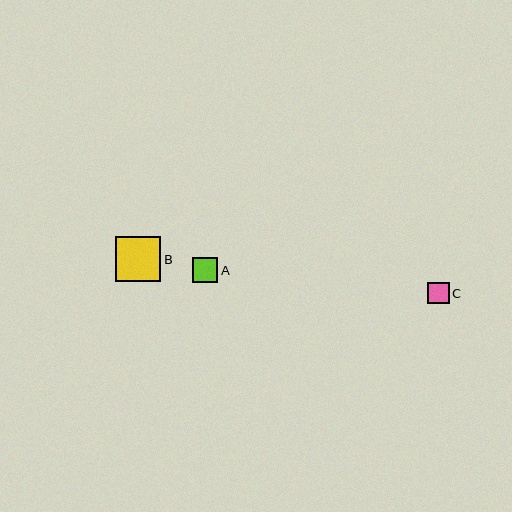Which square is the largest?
Square B is the largest with a size of approximately 45 pixels.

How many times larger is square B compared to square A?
Square B is approximately 1.8 times the size of square A.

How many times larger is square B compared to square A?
Square B is approximately 1.8 times the size of square A.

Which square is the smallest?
Square C is the smallest with a size of approximately 21 pixels.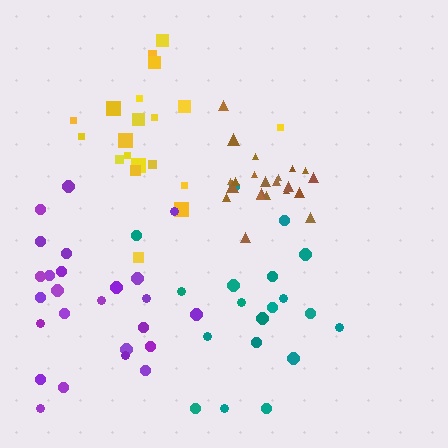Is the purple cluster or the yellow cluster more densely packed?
Yellow.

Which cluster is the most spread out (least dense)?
Teal.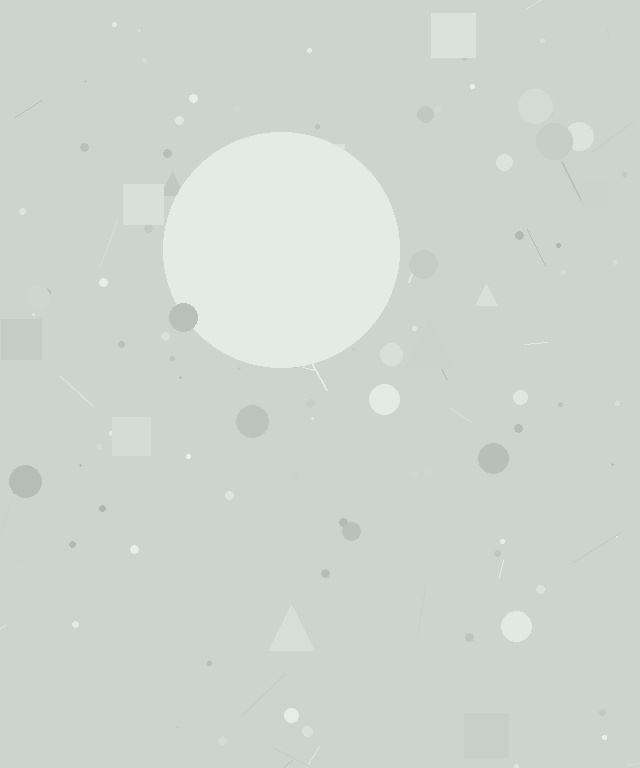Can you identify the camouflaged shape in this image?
The camouflaged shape is a circle.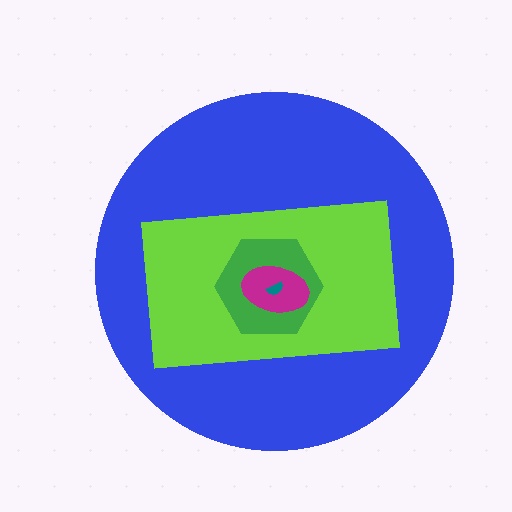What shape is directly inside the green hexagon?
The magenta ellipse.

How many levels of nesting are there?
5.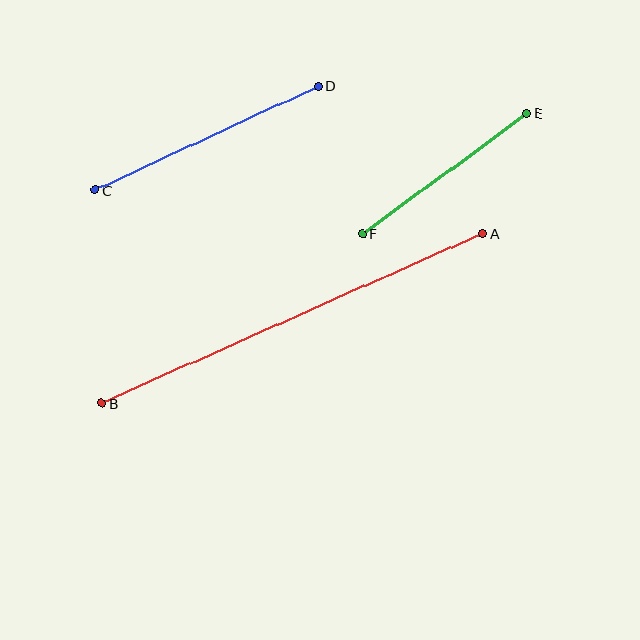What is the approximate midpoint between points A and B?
The midpoint is at approximately (292, 318) pixels.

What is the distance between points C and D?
The distance is approximately 246 pixels.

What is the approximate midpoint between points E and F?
The midpoint is at approximately (445, 174) pixels.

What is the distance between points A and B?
The distance is approximately 417 pixels.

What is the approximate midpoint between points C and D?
The midpoint is at approximately (207, 138) pixels.